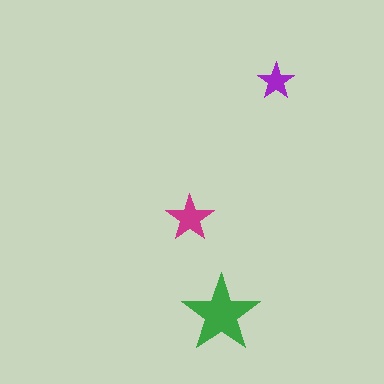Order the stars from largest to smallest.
the green one, the magenta one, the purple one.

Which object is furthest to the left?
The magenta star is leftmost.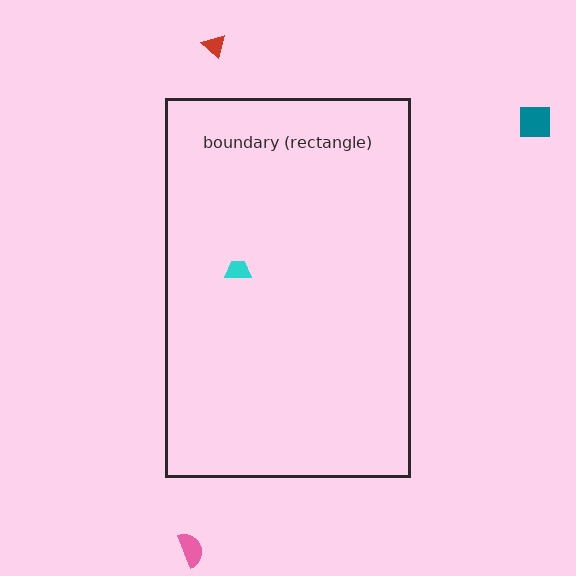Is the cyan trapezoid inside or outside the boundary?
Inside.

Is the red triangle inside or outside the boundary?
Outside.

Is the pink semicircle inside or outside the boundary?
Outside.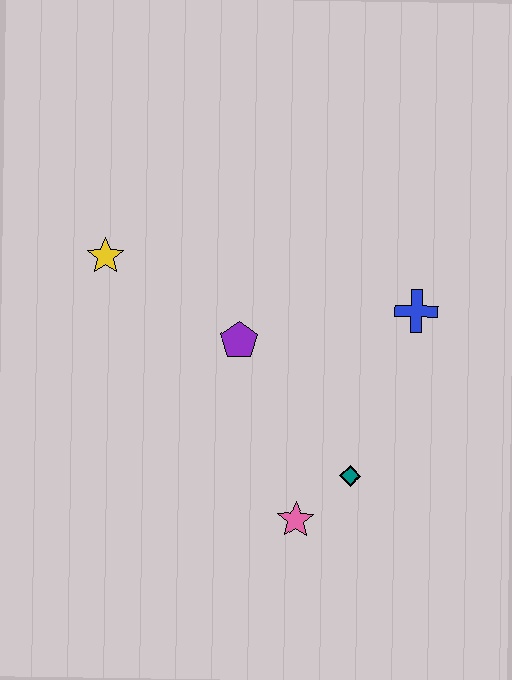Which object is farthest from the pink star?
The yellow star is farthest from the pink star.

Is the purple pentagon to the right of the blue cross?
No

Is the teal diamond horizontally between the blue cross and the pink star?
Yes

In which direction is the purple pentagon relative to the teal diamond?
The purple pentagon is above the teal diamond.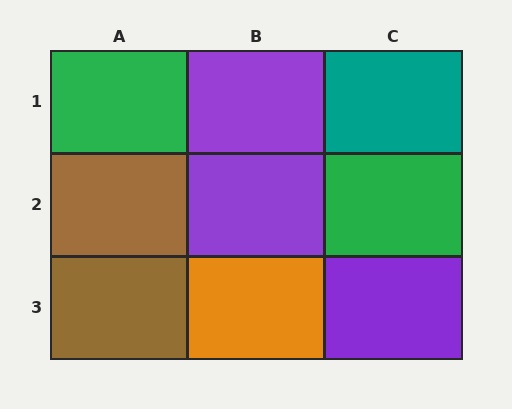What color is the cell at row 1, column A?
Green.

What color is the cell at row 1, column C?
Teal.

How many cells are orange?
1 cell is orange.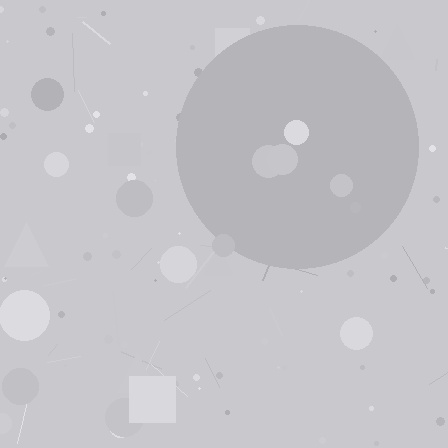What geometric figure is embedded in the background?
A circle is embedded in the background.